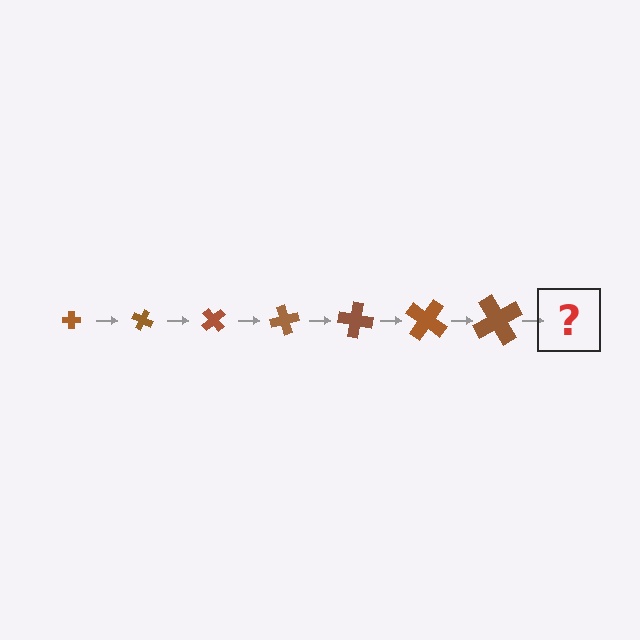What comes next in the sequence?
The next element should be a cross, larger than the previous one and rotated 175 degrees from the start.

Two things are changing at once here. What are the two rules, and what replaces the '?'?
The two rules are that the cross grows larger each step and it rotates 25 degrees each step. The '?' should be a cross, larger than the previous one and rotated 175 degrees from the start.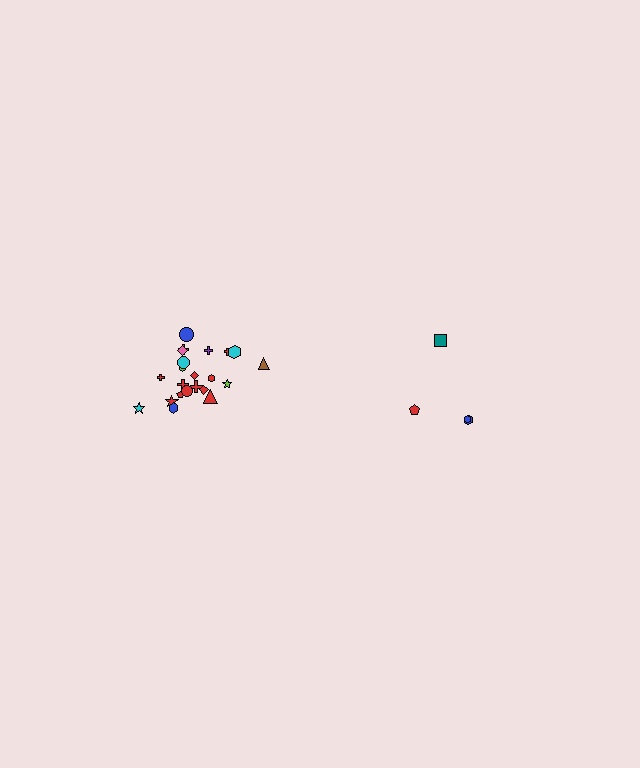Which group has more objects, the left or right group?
The left group.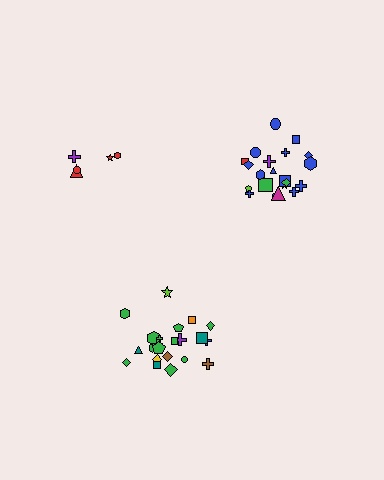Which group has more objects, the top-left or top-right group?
The top-right group.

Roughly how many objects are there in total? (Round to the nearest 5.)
Roughly 50 objects in total.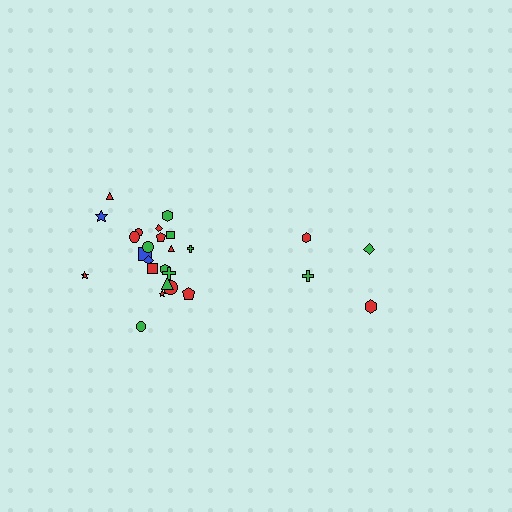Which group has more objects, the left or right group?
The left group.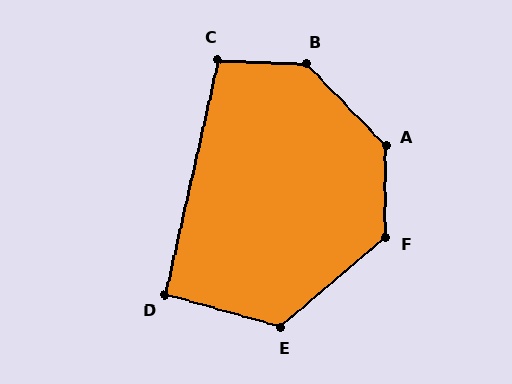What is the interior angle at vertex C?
Approximately 100 degrees (obtuse).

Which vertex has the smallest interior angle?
D, at approximately 93 degrees.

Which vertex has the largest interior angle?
B, at approximately 137 degrees.